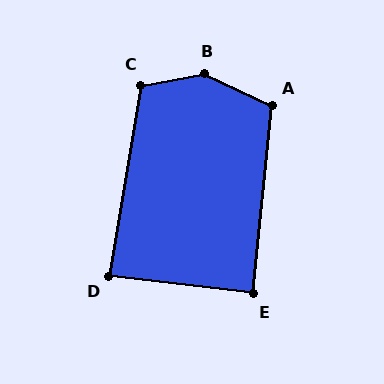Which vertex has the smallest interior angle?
D, at approximately 87 degrees.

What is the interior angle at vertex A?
Approximately 108 degrees (obtuse).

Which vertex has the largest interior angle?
B, at approximately 146 degrees.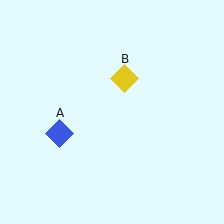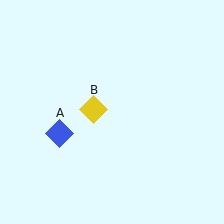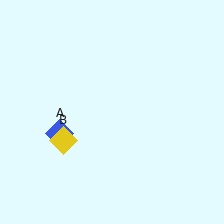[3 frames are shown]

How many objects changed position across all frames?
1 object changed position: yellow diamond (object B).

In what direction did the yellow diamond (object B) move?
The yellow diamond (object B) moved down and to the left.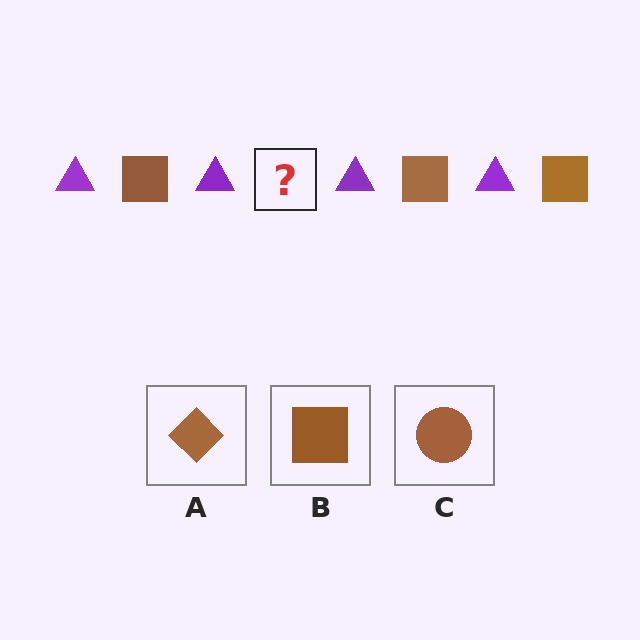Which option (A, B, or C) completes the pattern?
B.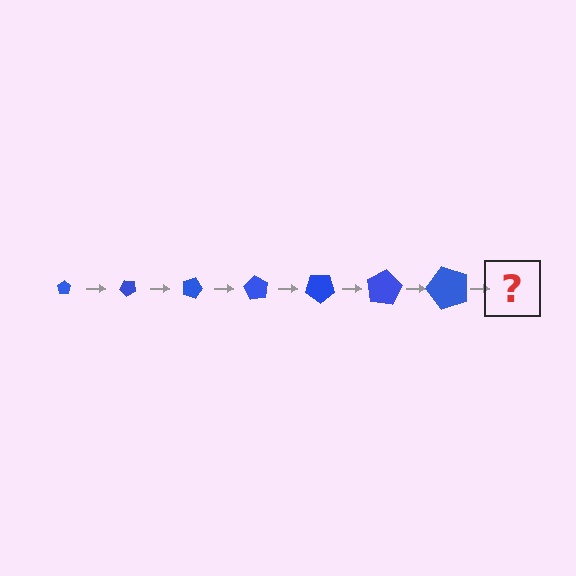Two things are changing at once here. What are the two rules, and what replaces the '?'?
The two rules are that the pentagon grows larger each step and it rotates 45 degrees each step. The '?' should be a pentagon, larger than the previous one and rotated 315 degrees from the start.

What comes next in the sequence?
The next element should be a pentagon, larger than the previous one and rotated 315 degrees from the start.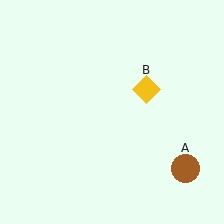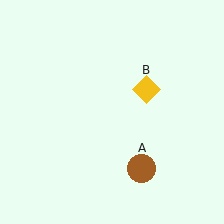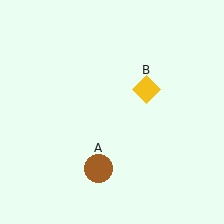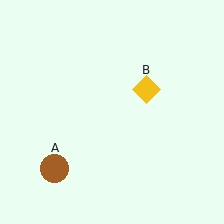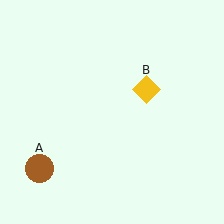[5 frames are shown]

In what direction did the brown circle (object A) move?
The brown circle (object A) moved left.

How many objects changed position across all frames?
1 object changed position: brown circle (object A).